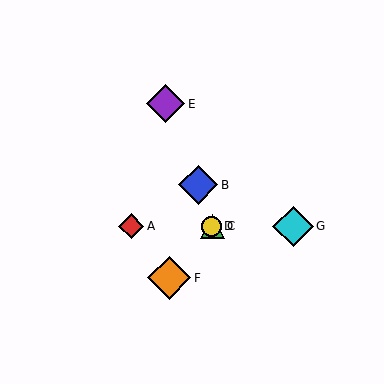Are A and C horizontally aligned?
Yes, both are at y≈226.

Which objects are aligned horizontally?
Objects A, C, D, G are aligned horizontally.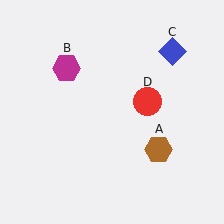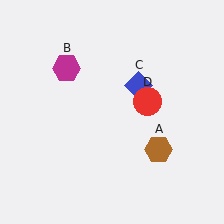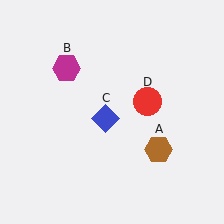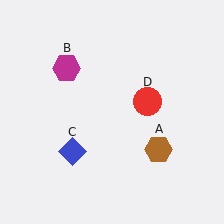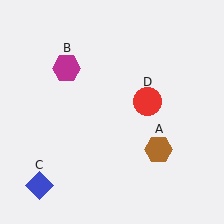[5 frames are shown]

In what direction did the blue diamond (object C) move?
The blue diamond (object C) moved down and to the left.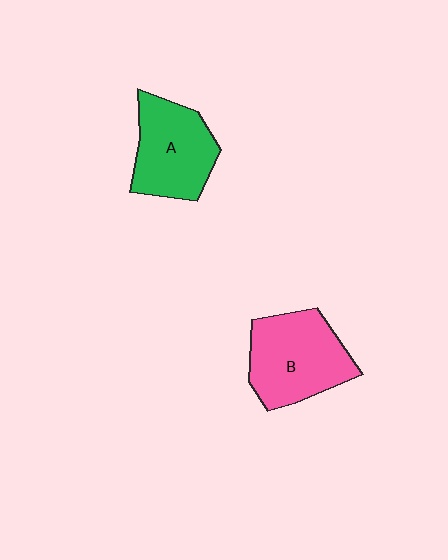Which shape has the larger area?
Shape B (pink).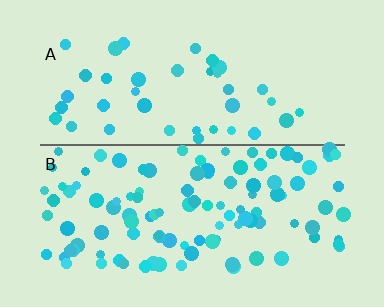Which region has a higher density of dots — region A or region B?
B (the bottom).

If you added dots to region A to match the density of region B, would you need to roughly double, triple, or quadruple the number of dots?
Approximately triple.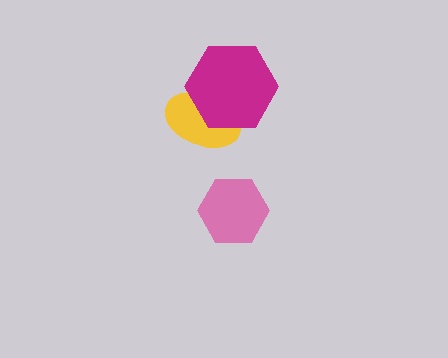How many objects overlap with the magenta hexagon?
1 object overlaps with the magenta hexagon.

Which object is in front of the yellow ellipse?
The magenta hexagon is in front of the yellow ellipse.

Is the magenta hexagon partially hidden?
No, no other shape covers it.